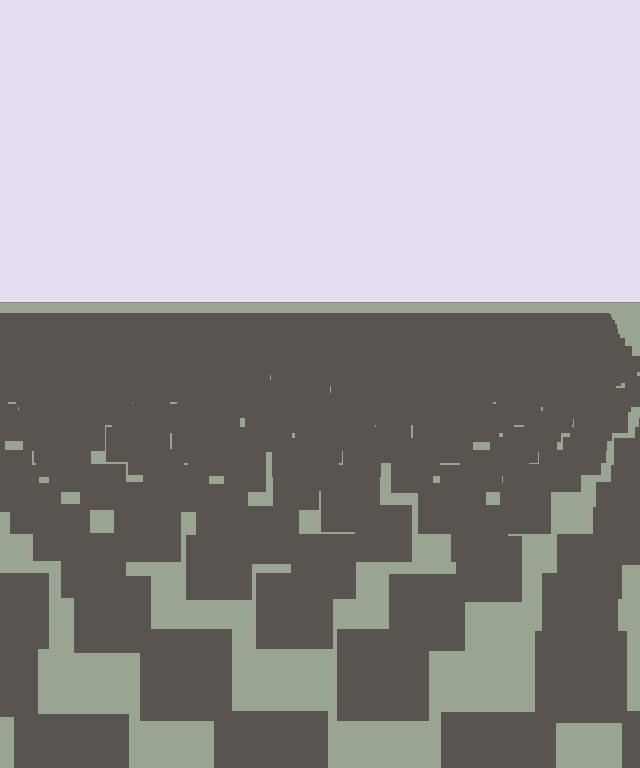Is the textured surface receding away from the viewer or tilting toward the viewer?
The surface is receding away from the viewer. Texture elements get smaller and denser toward the top.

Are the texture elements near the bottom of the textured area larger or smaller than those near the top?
Larger. Near the bottom, elements are closer to the viewer and appear at a bigger on-screen size.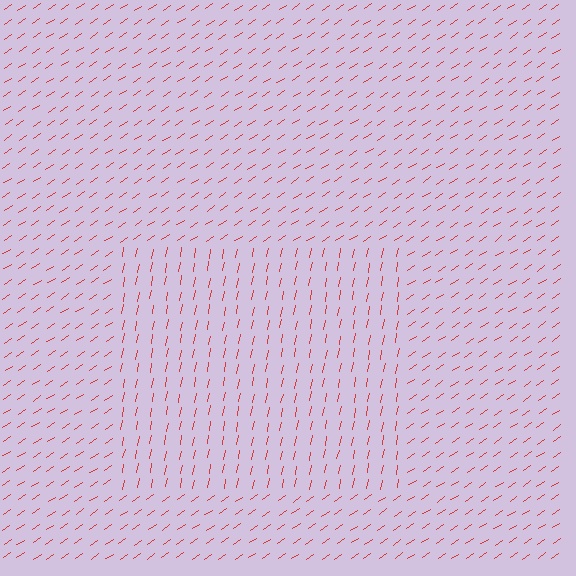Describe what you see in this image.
The image is filled with small red line segments. A rectangle region in the image has lines oriented differently from the surrounding lines, creating a visible texture boundary.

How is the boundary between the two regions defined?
The boundary is defined purely by a change in line orientation (approximately 45 degrees difference). All lines are the same color and thickness.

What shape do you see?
I see a rectangle.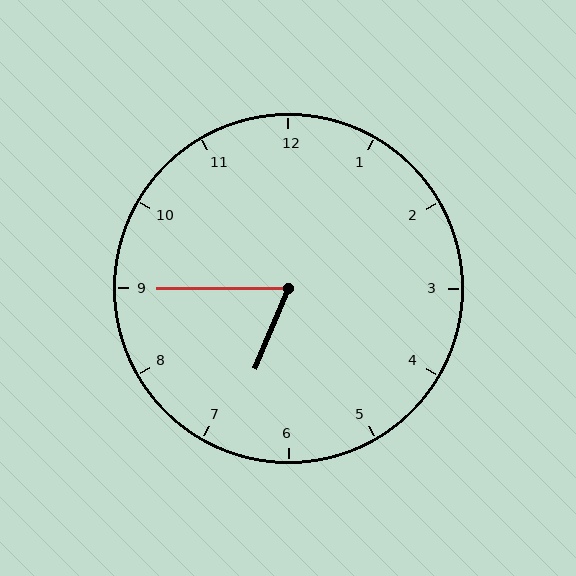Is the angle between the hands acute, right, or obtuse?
It is acute.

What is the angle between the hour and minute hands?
Approximately 68 degrees.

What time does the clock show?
6:45.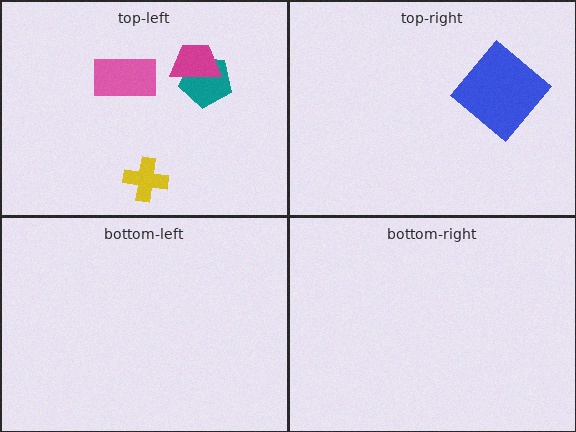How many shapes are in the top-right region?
1.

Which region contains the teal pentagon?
The top-left region.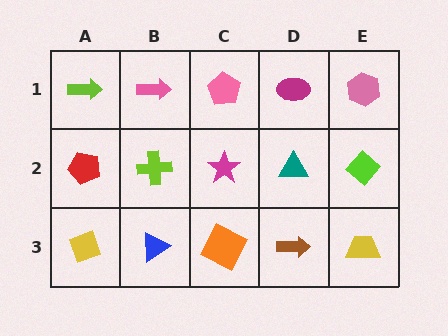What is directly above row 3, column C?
A magenta star.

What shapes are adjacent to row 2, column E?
A pink hexagon (row 1, column E), a yellow trapezoid (row 3, column E), a teal triangle (row 2, column D).